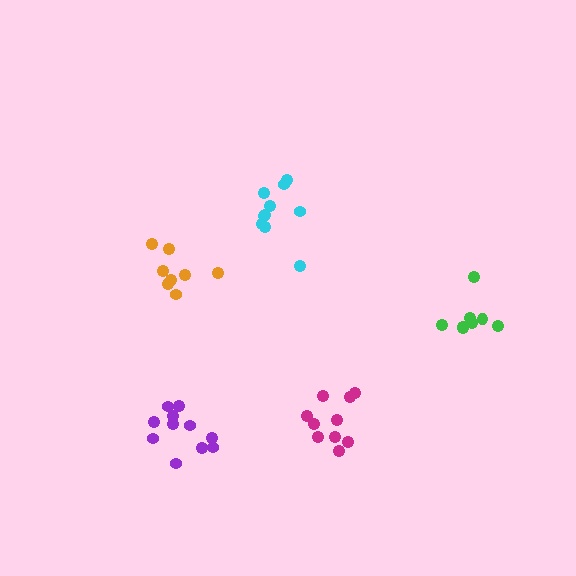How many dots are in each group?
Group 1: 8 dots, Group 2: 10 dots, Group 3: 8 dots, Group 4: 11 dots, Group 5: 10 dots (47 total).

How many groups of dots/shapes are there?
There are 5 groups.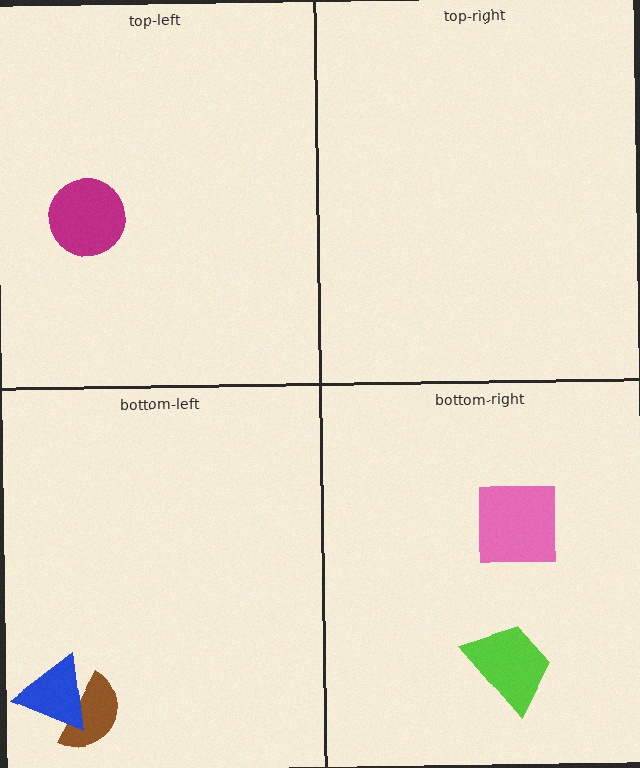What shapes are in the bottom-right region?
The pink square, the lime trapezoid.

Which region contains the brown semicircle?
The bottom-left region.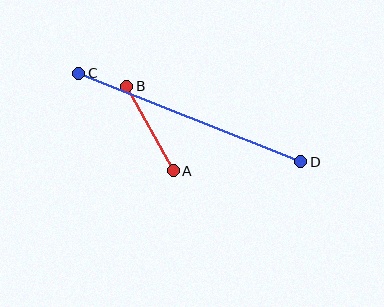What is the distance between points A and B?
The distance is approximately 96 pixels.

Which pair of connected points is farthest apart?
Points C and D are farthest apart.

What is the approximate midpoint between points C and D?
The midpoint is at approximately (190, 118) pixels.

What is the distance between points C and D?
The distance is approximately 239 pixels.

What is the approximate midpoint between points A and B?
The midpoint is at approximately (150, 129) pixels.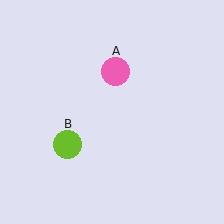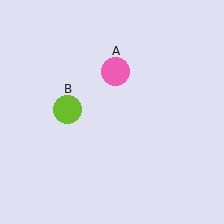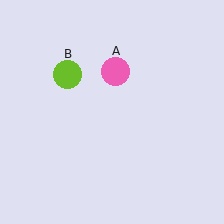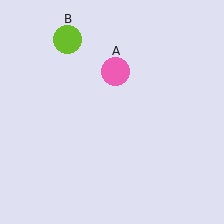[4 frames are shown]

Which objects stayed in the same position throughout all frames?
Pink circle (object A) remained stationary.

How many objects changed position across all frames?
1 object changed position: lime circle (object B).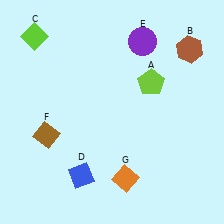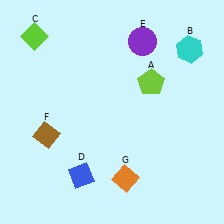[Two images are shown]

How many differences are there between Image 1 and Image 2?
There is 1 difference between the two images.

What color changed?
The hexagon (B) changed from brown in Image 1 to cyan in Image 2.